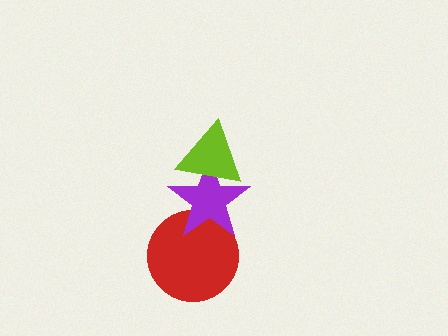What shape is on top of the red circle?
The purple star is on top of the red circle.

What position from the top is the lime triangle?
The lime triangle is 1st from the top.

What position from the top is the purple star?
The purple star is 2nd from the top.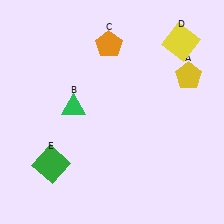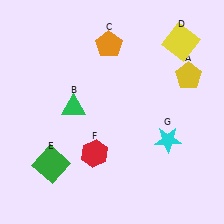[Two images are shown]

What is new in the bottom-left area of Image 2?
A red hexagon (F) was added in the bottom-left area of Image 2.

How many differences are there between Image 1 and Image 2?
There are 2 differences between the two images.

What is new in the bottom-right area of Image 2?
A cyan star (G) was added in the bottom-right area of Image 2.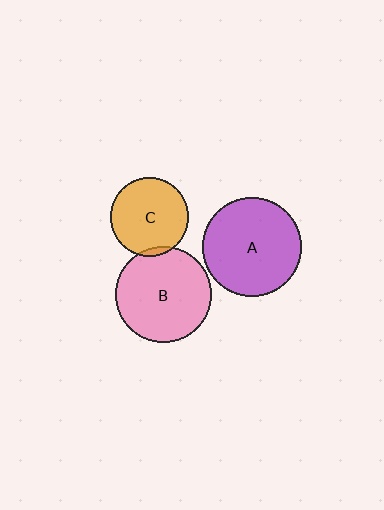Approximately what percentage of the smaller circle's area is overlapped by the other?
Approximately 5%.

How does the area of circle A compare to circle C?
Approximately 1.6 times.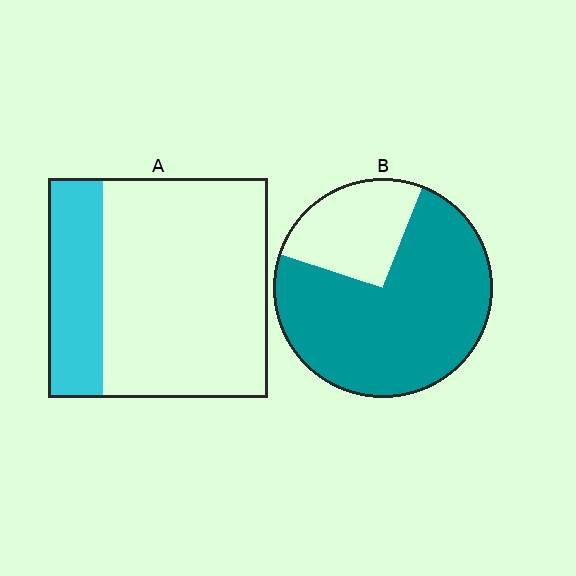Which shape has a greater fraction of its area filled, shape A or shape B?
Shape B.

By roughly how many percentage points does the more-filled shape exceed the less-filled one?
By roughly 50 percentage points (B over A).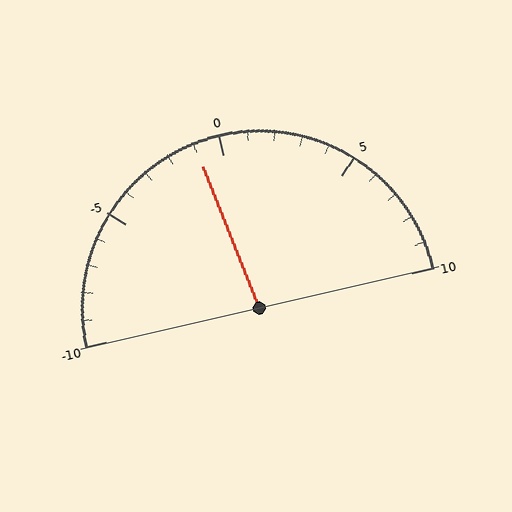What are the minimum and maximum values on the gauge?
The gauge ranges from -10 to 10.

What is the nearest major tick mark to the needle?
The nearest major tick mark is 0.